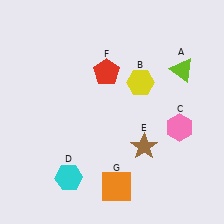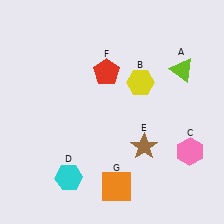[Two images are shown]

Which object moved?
The pink hexagon (C) moved down.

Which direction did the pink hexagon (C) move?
The pink hexagon (C) moved down.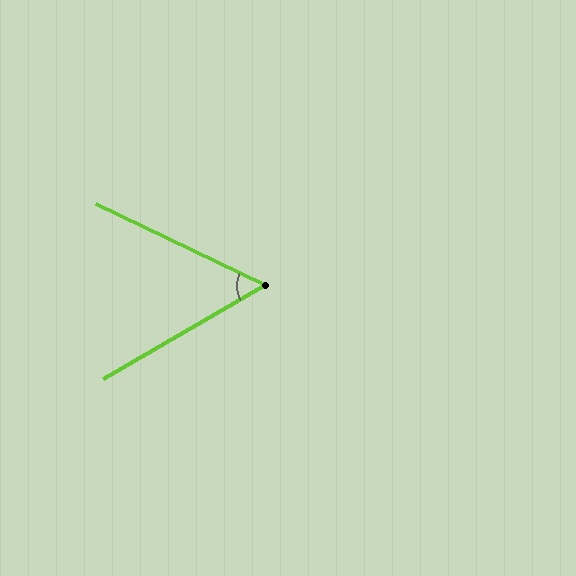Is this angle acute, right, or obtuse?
It is acute.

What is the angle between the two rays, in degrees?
Approximately 56 degrees.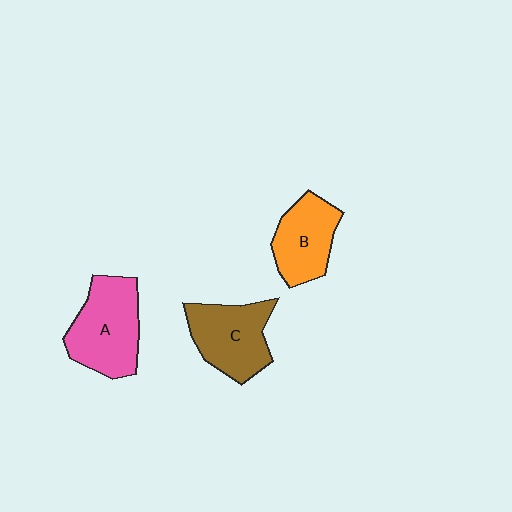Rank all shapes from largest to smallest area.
From largest to smallest: A (pink), C (brown), B (orange).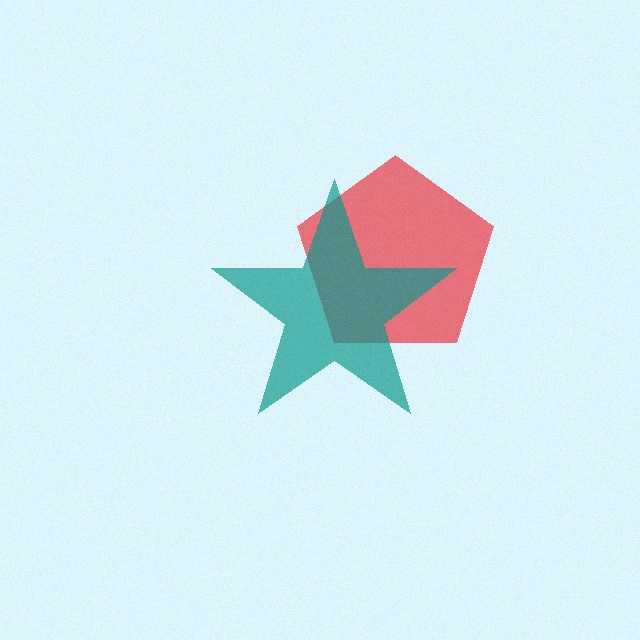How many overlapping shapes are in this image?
There are 2 overlapping shapes in the image.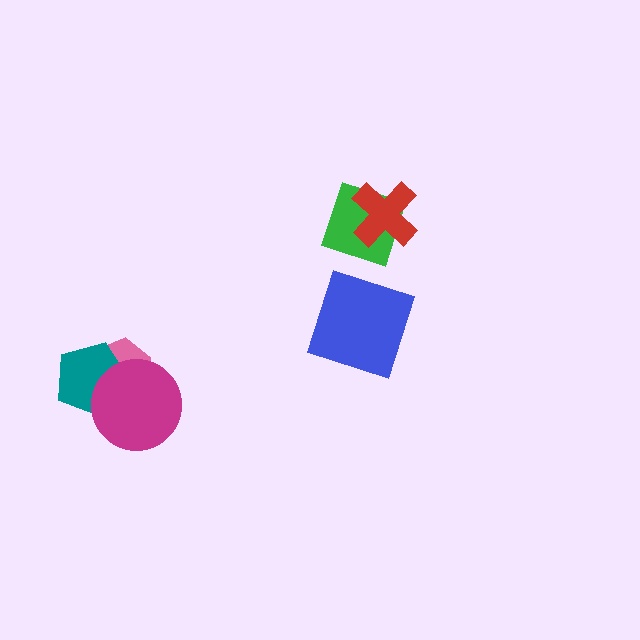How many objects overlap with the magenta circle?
2 objects overlap with the magenta circle.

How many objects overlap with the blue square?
0 objects overlap with the blue square.